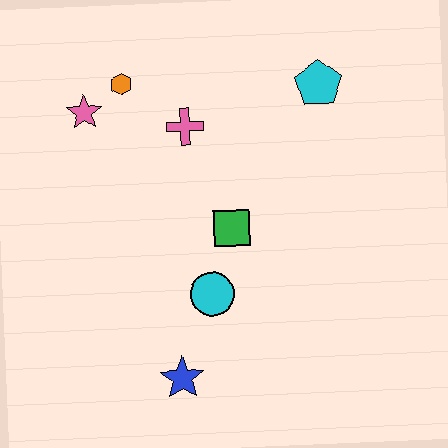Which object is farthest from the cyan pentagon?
The blue star is farthest from the cyan pentagon.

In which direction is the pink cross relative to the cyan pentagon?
The pink cross is to the left of the cyan pentagon.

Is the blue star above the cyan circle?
No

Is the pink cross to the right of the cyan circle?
No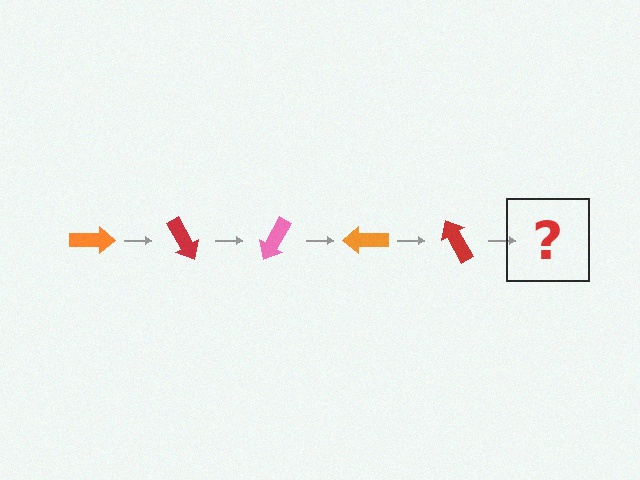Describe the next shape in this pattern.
It should be a pink arrow, rotated 300 degrees from the start.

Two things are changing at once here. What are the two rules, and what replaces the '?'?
The two rules are that it rotates 60 degrees each step and the color cycles through orange, red, and pink. The '?' should be a pink arrow, rotated 300 degrees from the start.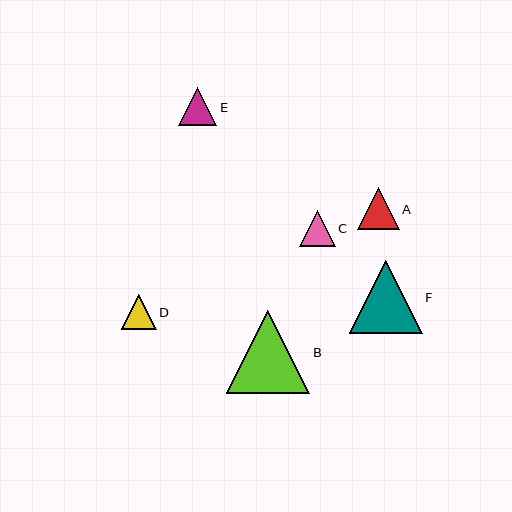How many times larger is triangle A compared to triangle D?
Triangle A is approximately 1.2 times the size of triangle D.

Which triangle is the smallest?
Triangle D is the smallest with a size of approximately 35 pixels.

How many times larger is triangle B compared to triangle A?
Triangle B is approximately 2.0 times the size of triangle A.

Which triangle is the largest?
Triangle B is the largest with a size of approximately 83 pixels.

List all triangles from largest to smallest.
From largest to smallest: B, F, A, E, C, D.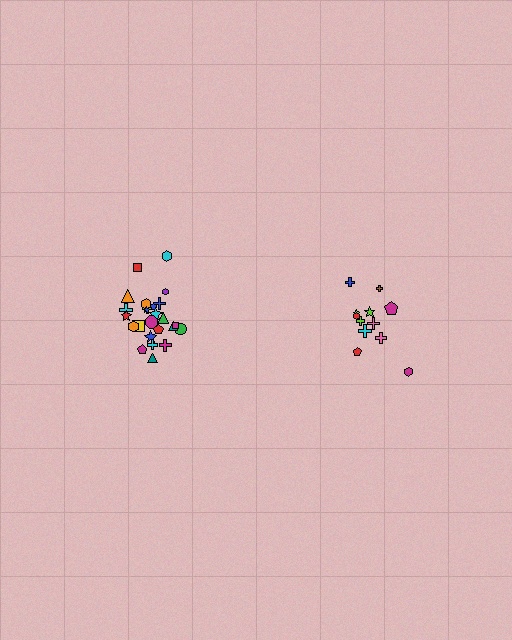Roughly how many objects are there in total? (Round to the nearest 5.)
Roughly 35 objects in total.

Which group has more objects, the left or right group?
The left group.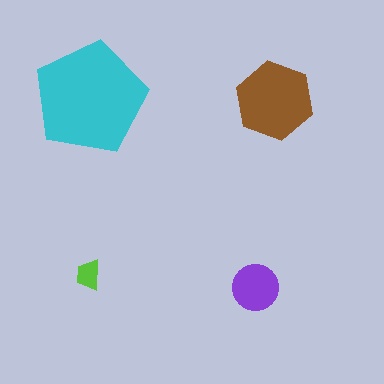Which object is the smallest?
The lime trapezoid.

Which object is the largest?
The cyan pentagon.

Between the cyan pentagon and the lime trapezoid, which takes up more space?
The cyan pentagon.